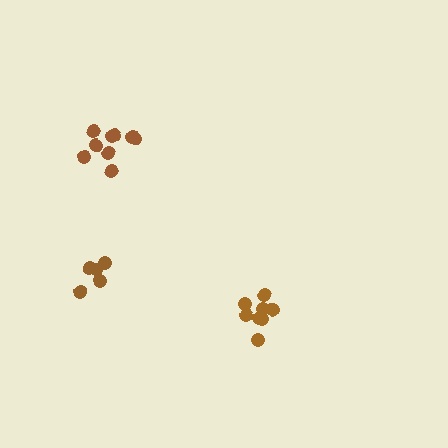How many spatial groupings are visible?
There are 3 spatial groupings.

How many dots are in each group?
Group 1: 5 dots, Group 2: 9 dots, Group 3: 9 dots (23 total).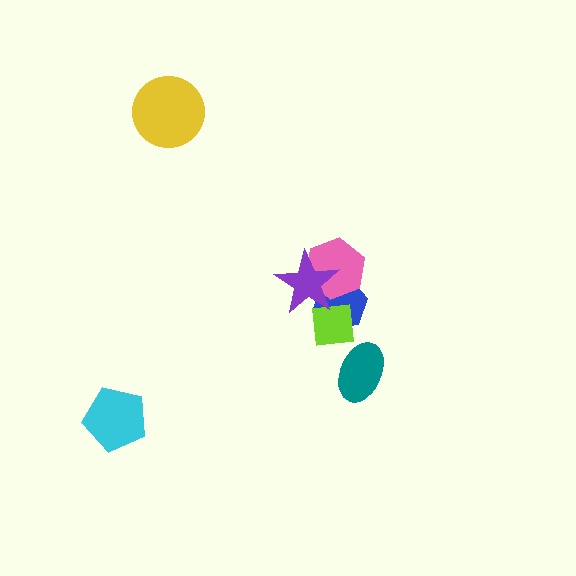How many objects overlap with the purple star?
3 objects overlap with the purple star.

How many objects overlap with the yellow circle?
0 objects overlap with the yellow circle.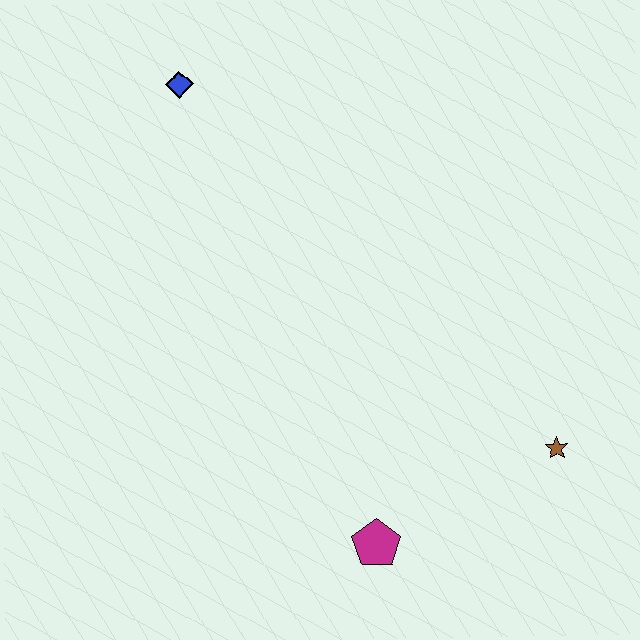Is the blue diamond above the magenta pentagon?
Yes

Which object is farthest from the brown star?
The blue diamond is farthest from the brown star.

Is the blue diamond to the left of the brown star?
Yes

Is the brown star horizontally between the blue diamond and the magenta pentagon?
No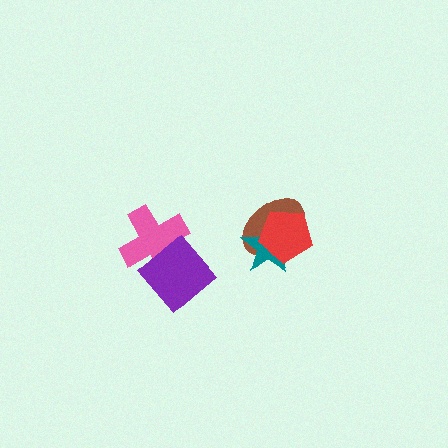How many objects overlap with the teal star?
2 objects overlap with the teal star.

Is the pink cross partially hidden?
Yes, it is partially covered by another shape.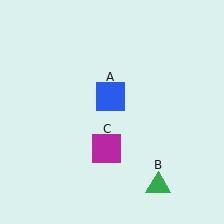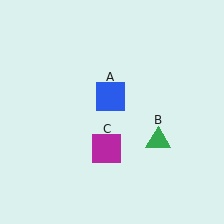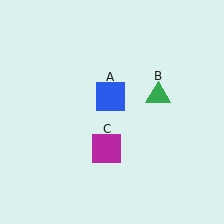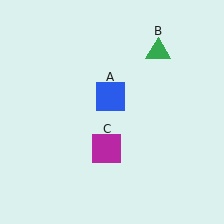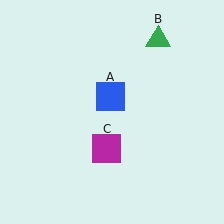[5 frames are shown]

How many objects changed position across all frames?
1 object changed position: green triangle (object B).